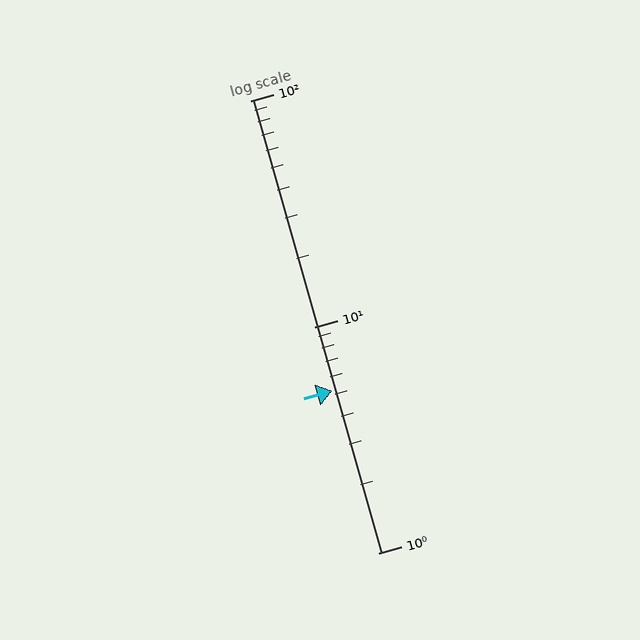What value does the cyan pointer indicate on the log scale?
The pointer indicates approximately 5.2.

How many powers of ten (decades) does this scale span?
The scale spans 2 decades, from 1 to 100.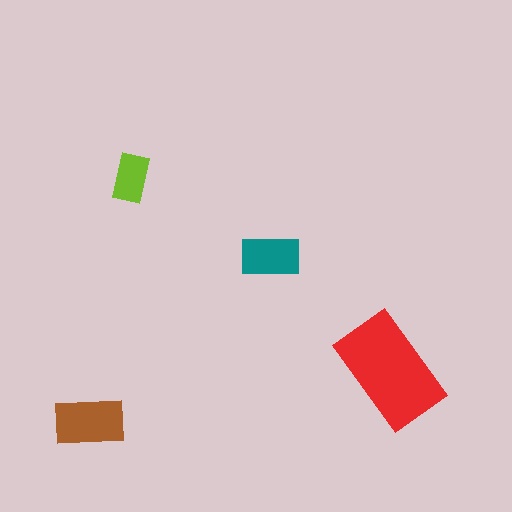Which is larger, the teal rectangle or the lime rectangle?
The teal one.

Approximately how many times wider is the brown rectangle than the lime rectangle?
About 1.5 times wider.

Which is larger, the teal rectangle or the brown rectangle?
The brown one.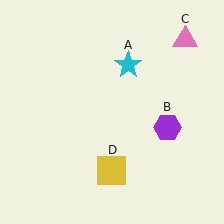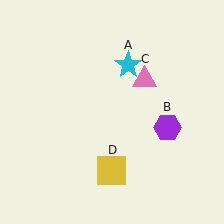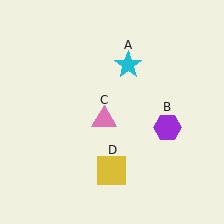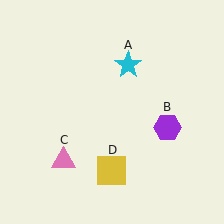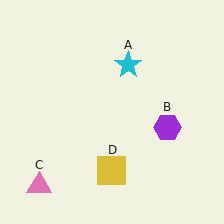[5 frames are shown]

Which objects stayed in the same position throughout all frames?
Cyan star (object A) and purple hexagon (object B) and yellow square (object D) remained stationary.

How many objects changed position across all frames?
1 object changed position: pink triangle (object C).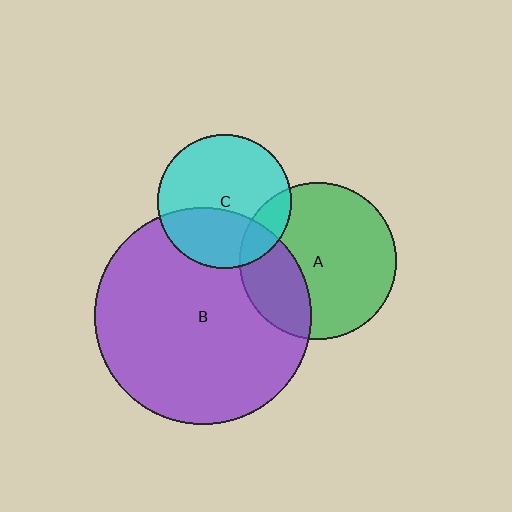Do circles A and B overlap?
Yes.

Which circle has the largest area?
Circle B (purple).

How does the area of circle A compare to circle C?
Approximately 1.4 times.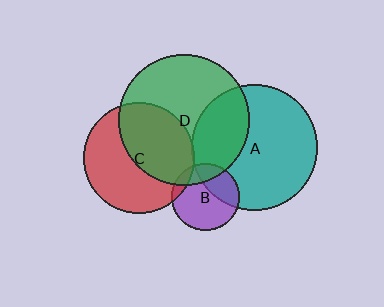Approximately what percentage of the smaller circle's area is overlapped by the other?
Approximately 50%.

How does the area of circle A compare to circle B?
Approximately 3.5 times.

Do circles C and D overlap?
Yes.